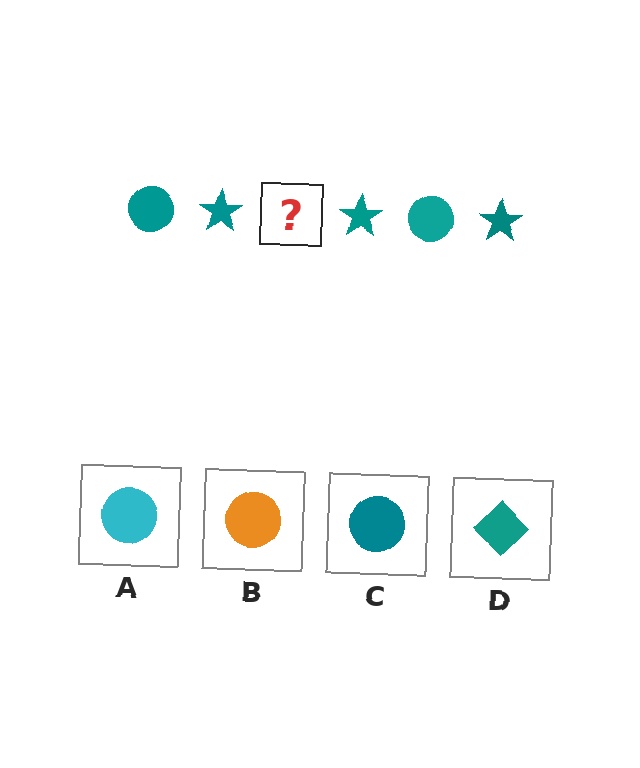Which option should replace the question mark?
Option C.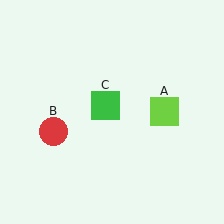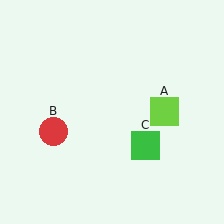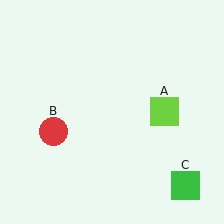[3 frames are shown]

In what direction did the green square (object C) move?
The green square (object C) moved down and to the right.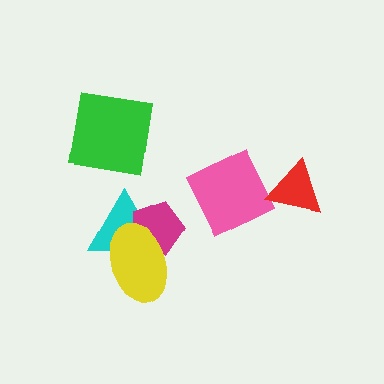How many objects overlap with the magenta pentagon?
2 objects overlap with the magenta pentagon.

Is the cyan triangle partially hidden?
Yes, it is partially covered by another shape.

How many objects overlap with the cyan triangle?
2 objects overlap with the cyan triangle.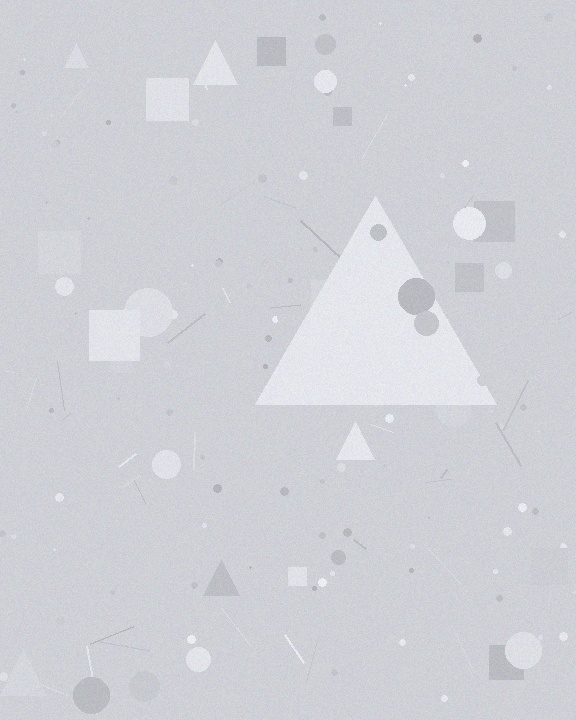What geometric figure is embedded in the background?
A triangle is embedded in the background.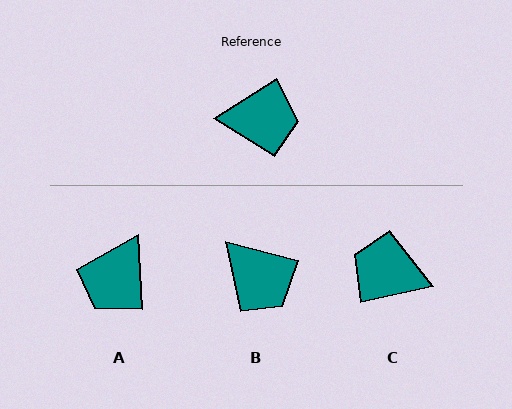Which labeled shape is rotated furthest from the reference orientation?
C, about 160 degrees away.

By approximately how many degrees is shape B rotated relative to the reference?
Approximately 47 degrees clockwise.